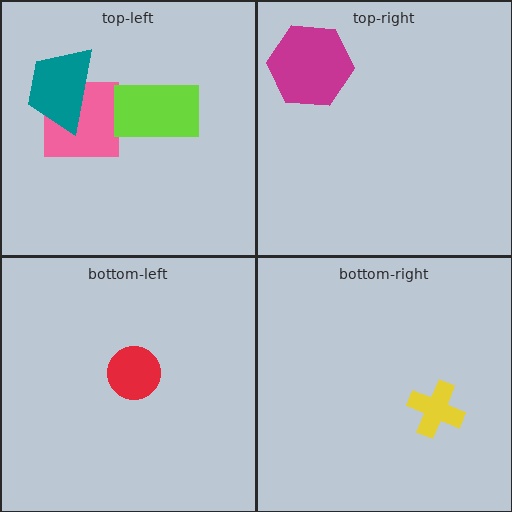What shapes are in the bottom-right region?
The yellow cross.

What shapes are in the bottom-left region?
The red circle.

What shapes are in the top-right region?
The magenta hexagon.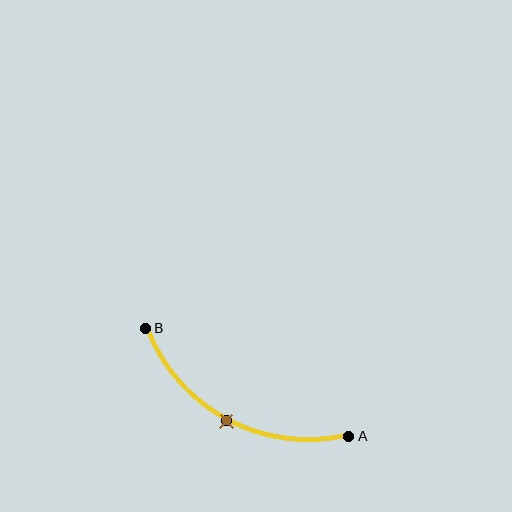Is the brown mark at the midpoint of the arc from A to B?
Yes. The brown mark lies on the arc at equal arc-length from both A and B — it is the arc midpoint.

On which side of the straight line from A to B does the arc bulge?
The arc bulges below the straight line connecting A and B.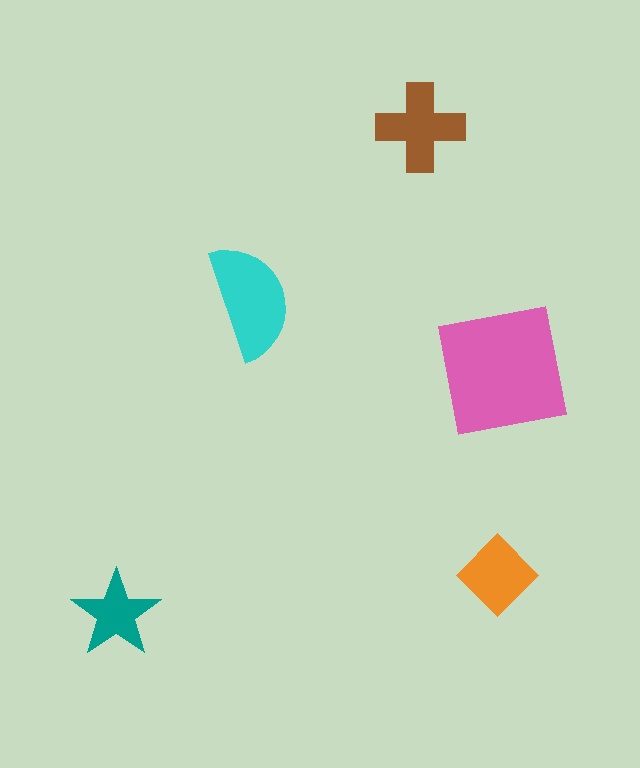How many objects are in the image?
There are 5 objects in the image.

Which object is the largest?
The pink square.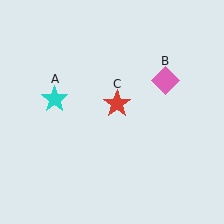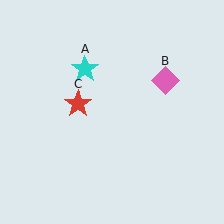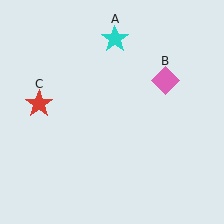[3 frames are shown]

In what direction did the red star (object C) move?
The red star (object C) moved left.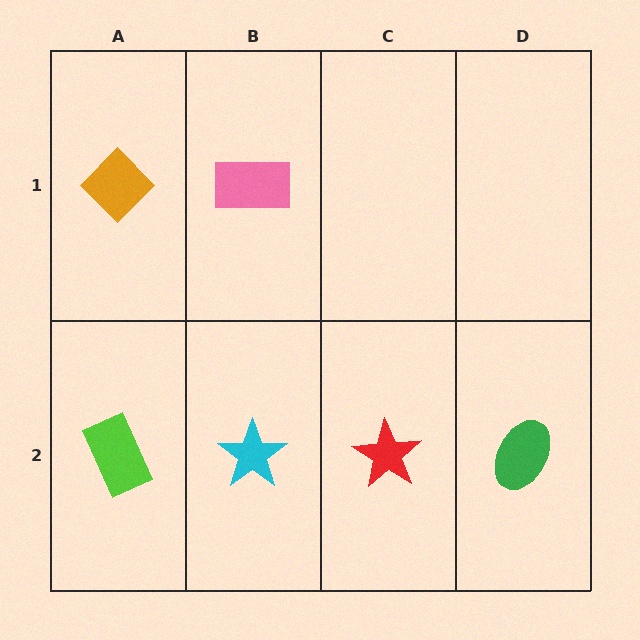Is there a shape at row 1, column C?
No, that cell is empty.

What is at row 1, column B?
A pink rectangle.